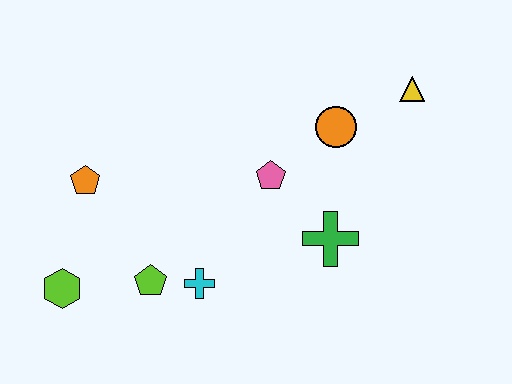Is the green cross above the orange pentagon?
No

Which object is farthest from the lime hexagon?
The yellow triangle is farthest from the lime hexagon.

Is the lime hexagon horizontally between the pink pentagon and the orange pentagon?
No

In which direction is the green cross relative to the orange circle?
The green cross is below the orange circle.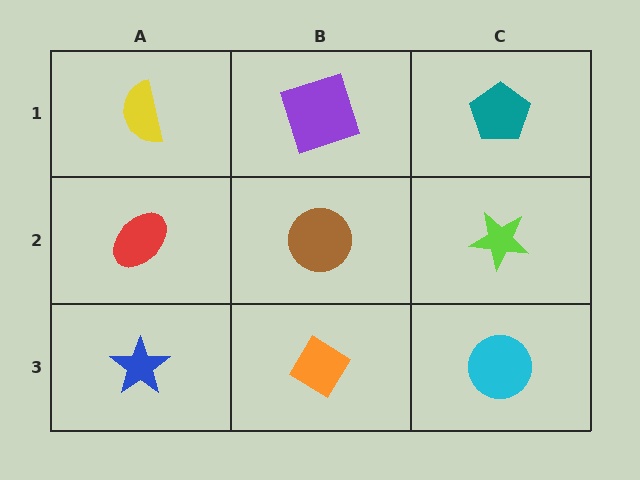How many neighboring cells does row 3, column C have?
2.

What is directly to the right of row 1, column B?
A teal pentagon.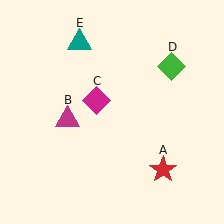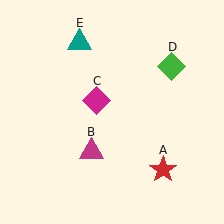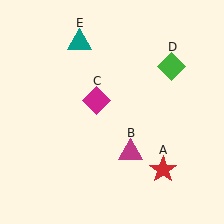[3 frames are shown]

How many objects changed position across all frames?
1 object changed position: magenta triangle (object B).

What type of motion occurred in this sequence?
The magenta triangle (object B) rotated counterclockwise around the center of the scene.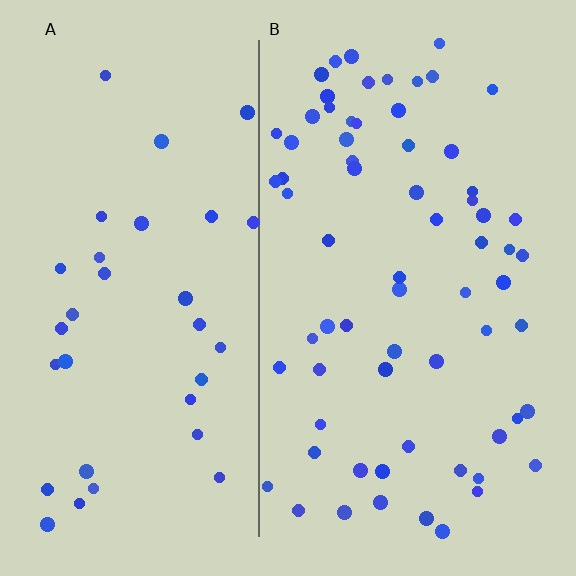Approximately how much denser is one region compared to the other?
Approximately 2.0× — region B over region A.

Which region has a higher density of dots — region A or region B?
B (the right).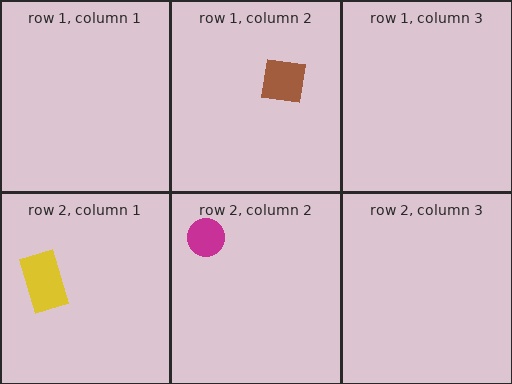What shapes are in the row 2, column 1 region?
The yellow rectangle.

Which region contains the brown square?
The row 1, column 2 region.